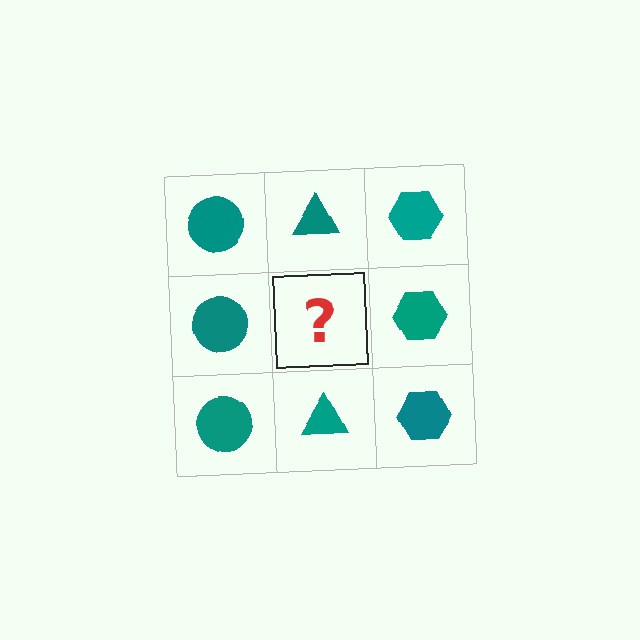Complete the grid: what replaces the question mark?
The question mark should be replaced with a teal triangle.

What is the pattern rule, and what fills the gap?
The rule is that each column has a consistent shape. The gap should be filled with a teal triangle.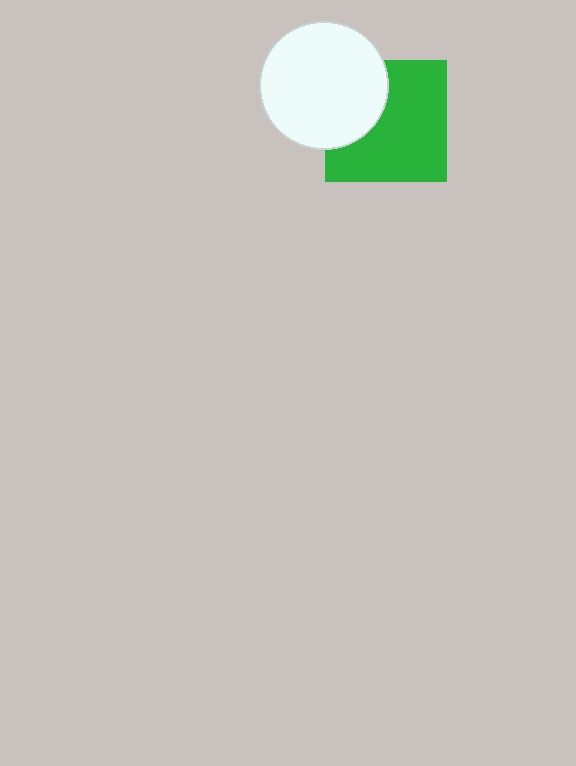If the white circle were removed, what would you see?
You would see the complete green square.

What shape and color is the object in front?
The object in front is a white circle.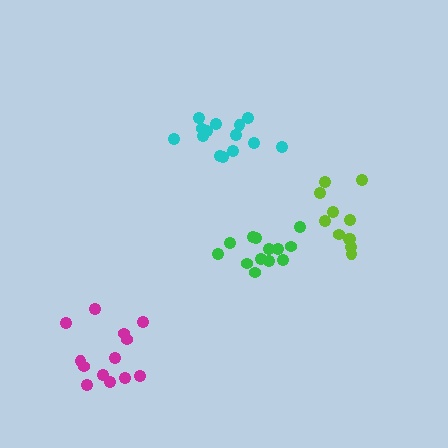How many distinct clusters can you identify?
There are 4 distinct clusters.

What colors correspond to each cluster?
The clusters are colored: cyan, lime, green, magenta.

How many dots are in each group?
Group 1: 14 dots, Group 2: 11 dots, Group 3: 13 dots, Group 4: 13 dots (51 total).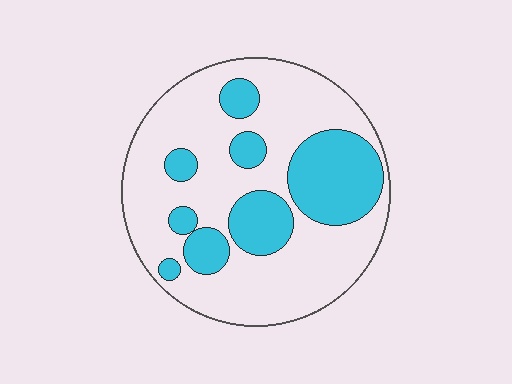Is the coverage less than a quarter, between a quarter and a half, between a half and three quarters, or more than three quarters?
Between a quarter and a half.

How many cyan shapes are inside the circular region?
8.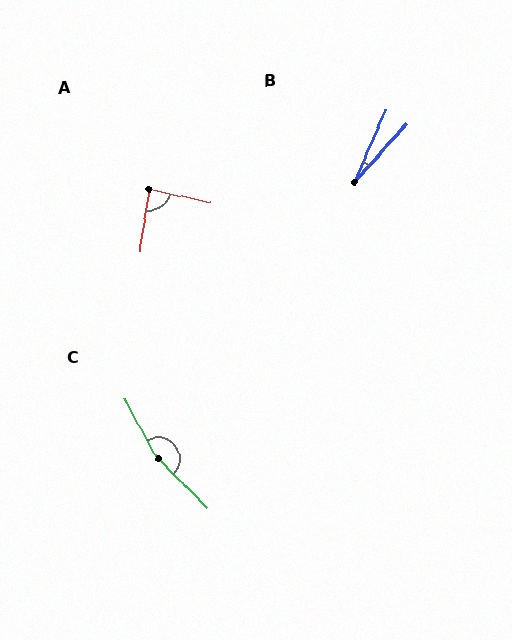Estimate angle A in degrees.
Approximately 86 degrees.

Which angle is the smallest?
B, at approximately 19 degrees.